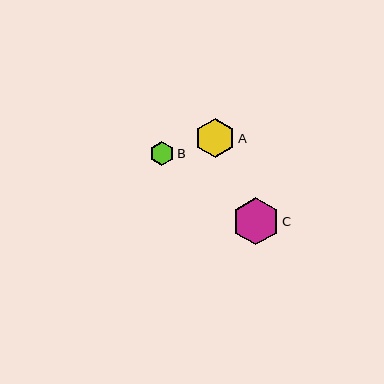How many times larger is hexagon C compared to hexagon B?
Hexagon C is approximately 2.0 times the size of hexagon B.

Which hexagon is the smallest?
Hexagon B is the smallest with a size of approximately 24 pixels.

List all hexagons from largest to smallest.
From largest to smallest: C, A, B.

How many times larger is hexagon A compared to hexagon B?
Hexagon A is approximately 1.6 times the size of hexagon B.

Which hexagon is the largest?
Hexagon C is the largest with a size of approximately 48 pixels.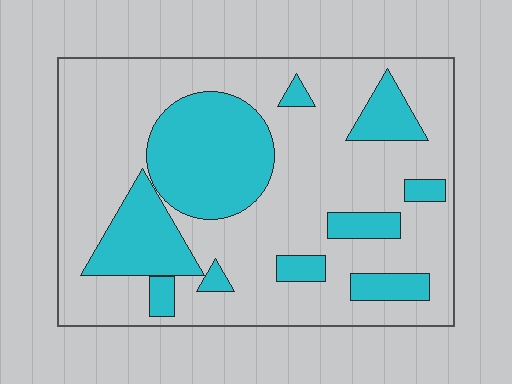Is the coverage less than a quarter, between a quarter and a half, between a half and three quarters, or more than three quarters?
Between a quarter and a half.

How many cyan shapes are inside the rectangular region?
10.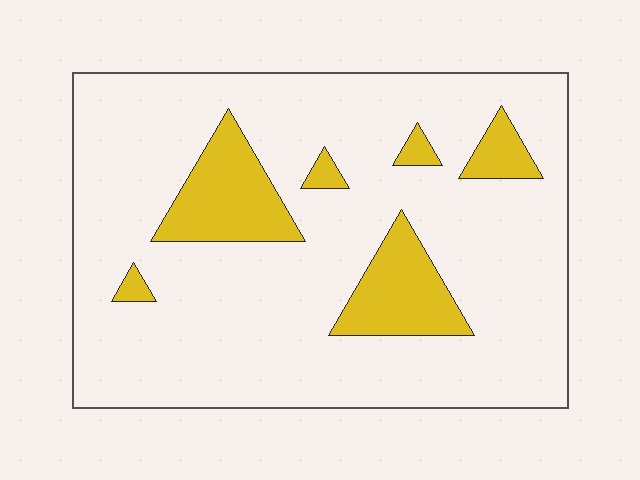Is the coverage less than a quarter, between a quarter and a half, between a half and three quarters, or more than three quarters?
Less than a quarter.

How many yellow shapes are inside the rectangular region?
6.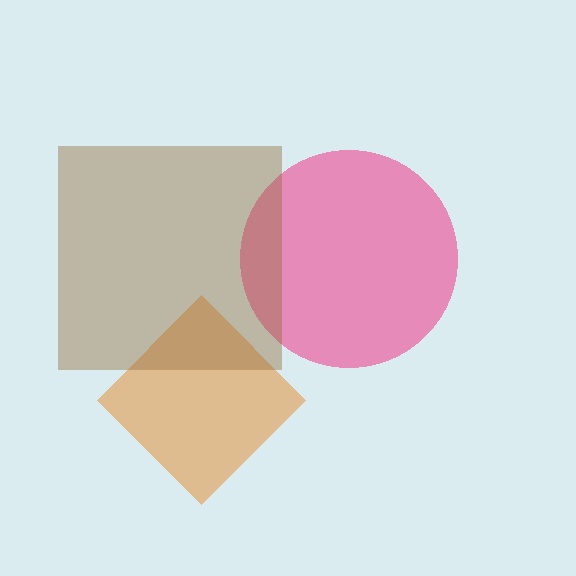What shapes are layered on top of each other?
The layered shapes are: a pink circle, an orange diamond, a brown square.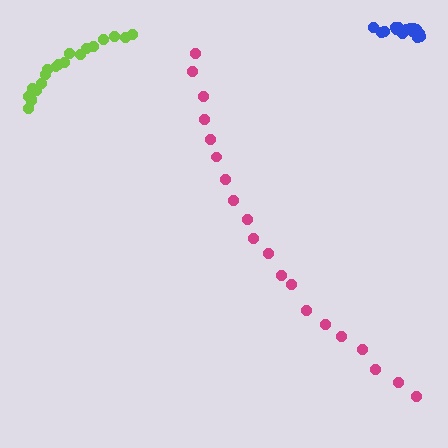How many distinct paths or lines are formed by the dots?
There are 3 distinct paths.